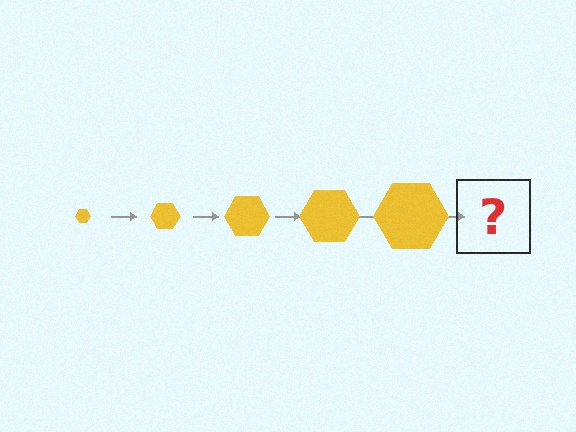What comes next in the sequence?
The next element should be a yellow hexagon, larger than the previous one.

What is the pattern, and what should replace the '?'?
The pattern is that the hexagon gets progressively larger each step. The '?' should be a yellow hexagon, larger than the previous one.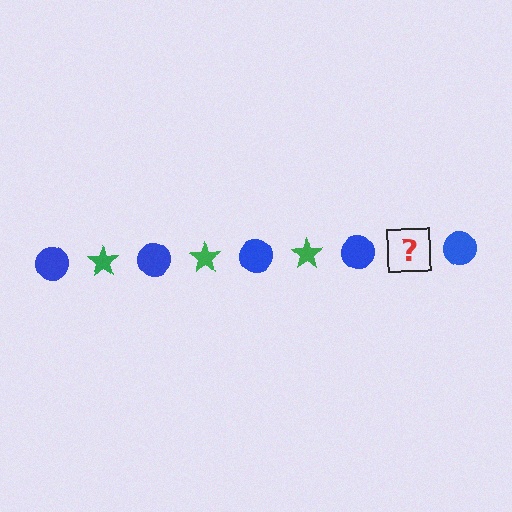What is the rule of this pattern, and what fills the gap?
The rule is that the pattern alternates between blue circle and green star. The gap should be filled with a green star.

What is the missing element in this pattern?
The missing element is a green star.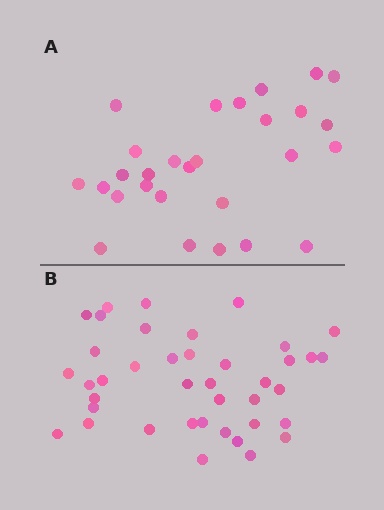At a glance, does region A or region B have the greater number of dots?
Region B (the bottom region) has more dots.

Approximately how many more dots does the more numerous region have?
Region B has roughly 12 or so more dots than region A.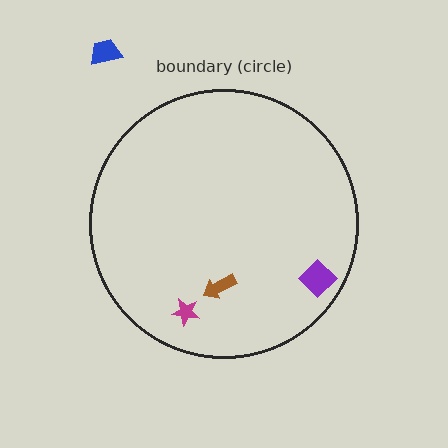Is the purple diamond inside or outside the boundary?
Inside.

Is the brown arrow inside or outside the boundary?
Inside.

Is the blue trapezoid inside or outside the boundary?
Outside.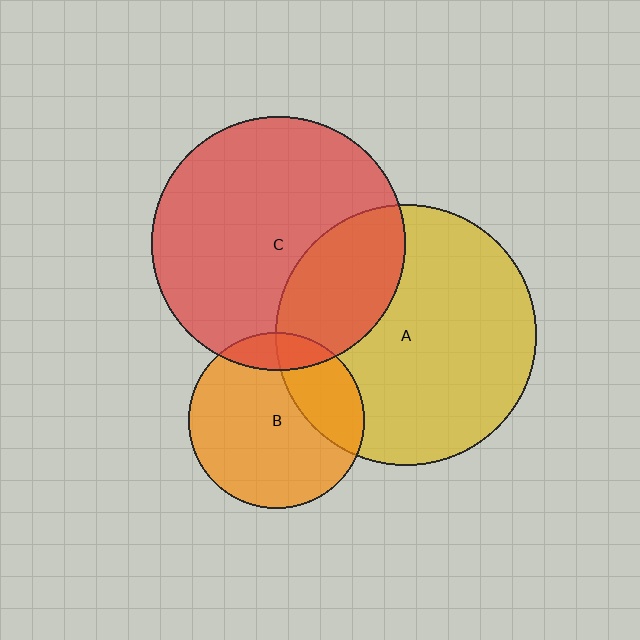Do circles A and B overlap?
Yes.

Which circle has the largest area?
Circle A (yellow).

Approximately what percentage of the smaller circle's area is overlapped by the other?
Approximately 25%.